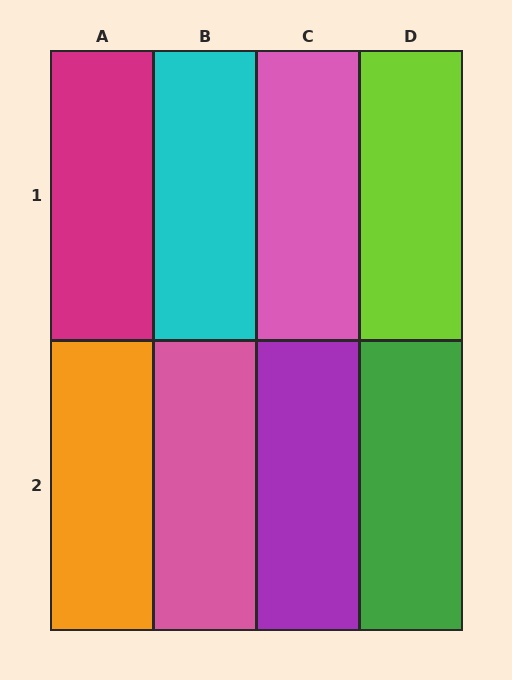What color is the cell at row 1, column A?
Magenta.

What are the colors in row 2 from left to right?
Orange, pink, purple, green.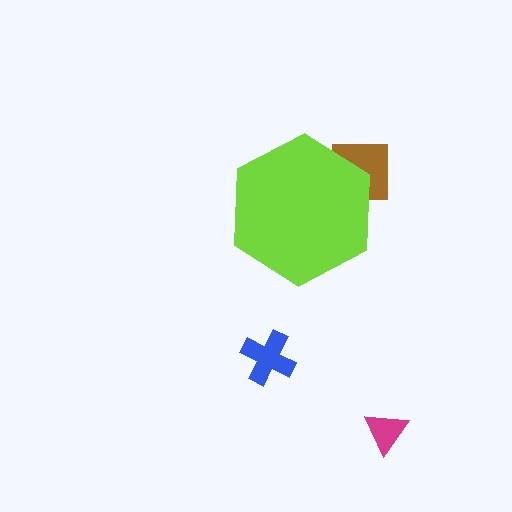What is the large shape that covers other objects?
A lime hexagon.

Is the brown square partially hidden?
Yes, the brown square is partially hidden behind the lime hexagon.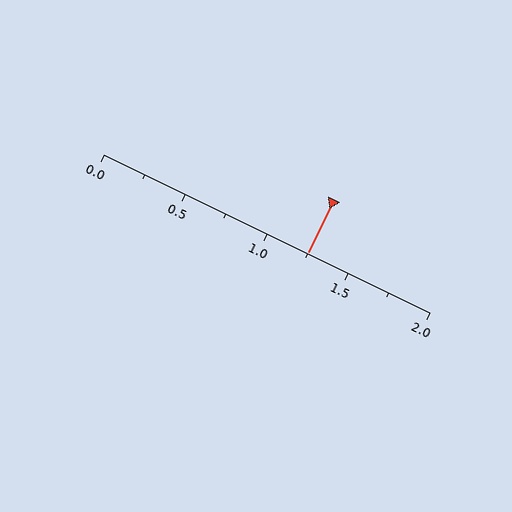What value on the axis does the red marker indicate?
The marker indicates approximately 1.25.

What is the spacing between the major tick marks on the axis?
The major ticks are spaced 0.5 apart.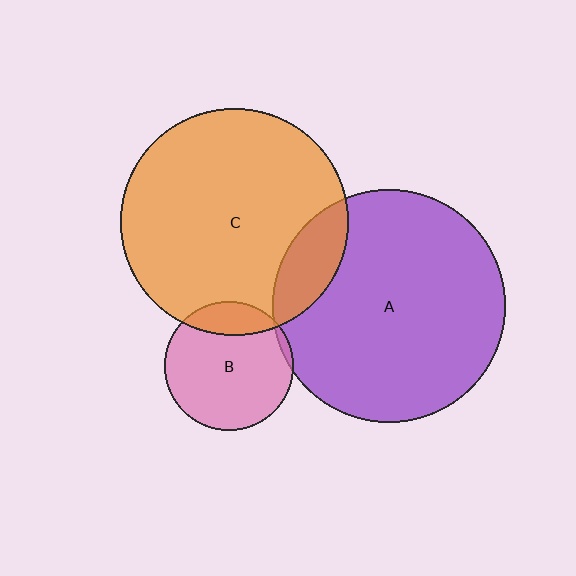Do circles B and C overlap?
Yes.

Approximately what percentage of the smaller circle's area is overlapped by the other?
Approximately 15%.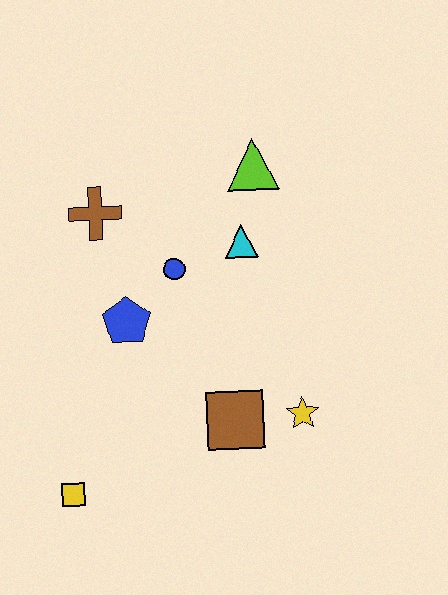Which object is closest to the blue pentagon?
The blue circle is closest to the blue pentagon.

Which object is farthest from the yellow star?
The brown cross is farthest from the yellow star.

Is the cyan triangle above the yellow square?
Yes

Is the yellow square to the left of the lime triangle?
Yes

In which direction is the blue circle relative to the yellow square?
The blue circle is above the yellow square.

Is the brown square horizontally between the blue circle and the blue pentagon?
No